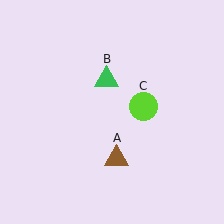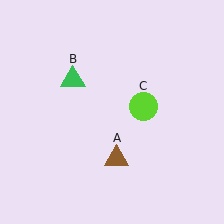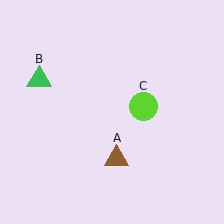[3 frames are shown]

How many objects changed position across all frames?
1 object changed position: green triangle (object B).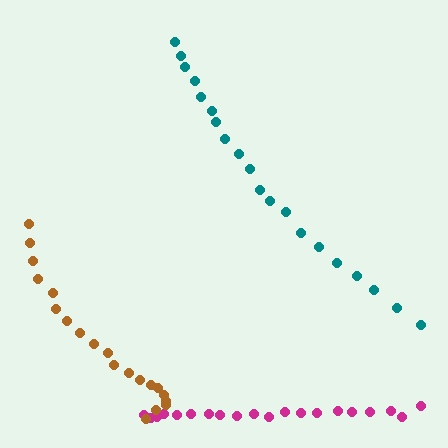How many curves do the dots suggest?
There are 3 distinct paths.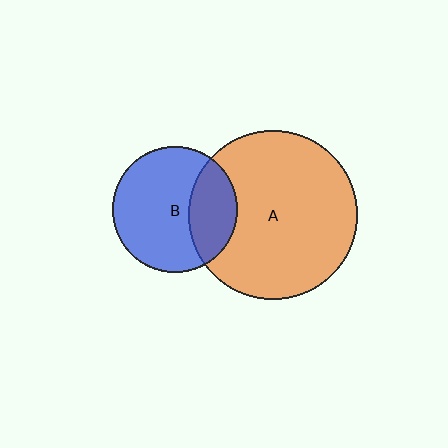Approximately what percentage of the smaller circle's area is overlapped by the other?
Approximately 30%.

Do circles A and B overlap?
Yes.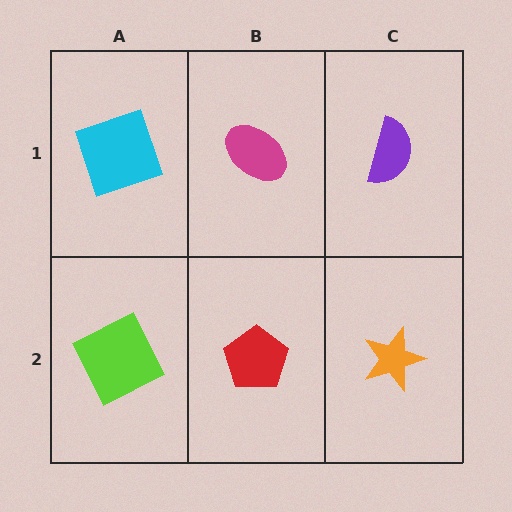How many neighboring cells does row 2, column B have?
3.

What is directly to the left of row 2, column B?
A lime square.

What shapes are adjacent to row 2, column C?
A purple semicircle (row 1, column C), a red pentagon (row 2, column B).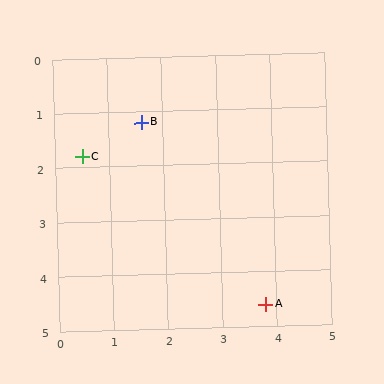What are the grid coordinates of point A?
Point A is at approximately (3.8, 4.6).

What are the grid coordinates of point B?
Point B is at approximately (1.6, 1.2).